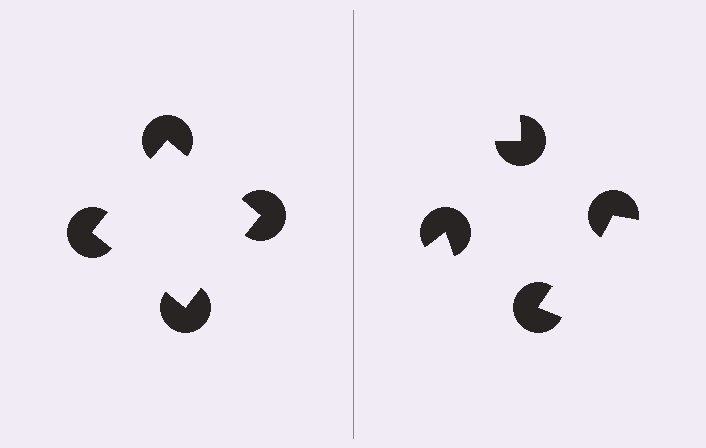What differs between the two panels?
The pac-man discs are positioned identically on both sides; only the wedge orientations differ. On the left they align to a square; on the right they are misaligned.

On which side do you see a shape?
An illusory square appears on the left side. On the right side the wedge cuts are rotated, so no coherent shape forms.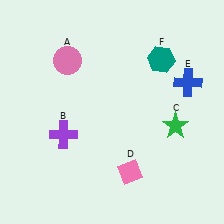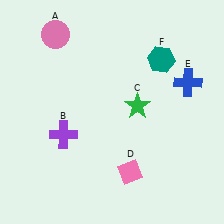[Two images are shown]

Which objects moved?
The objects that moved are: the pink circle (A), the green star (C).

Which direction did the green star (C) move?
The green star (C) moved left.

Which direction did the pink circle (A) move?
The pink circle (A) moved up.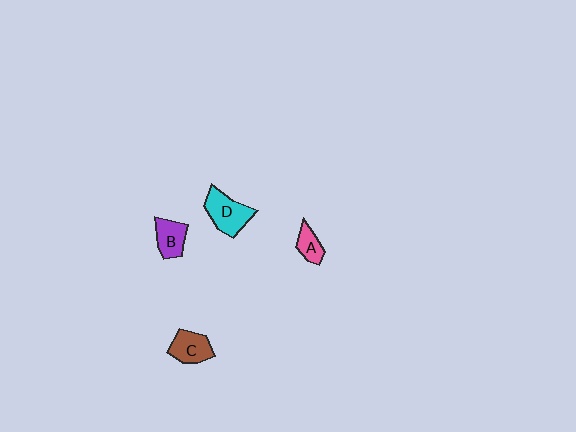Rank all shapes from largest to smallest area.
From largest to smallest: D (cyan), C (brown), B (purple), A (pink).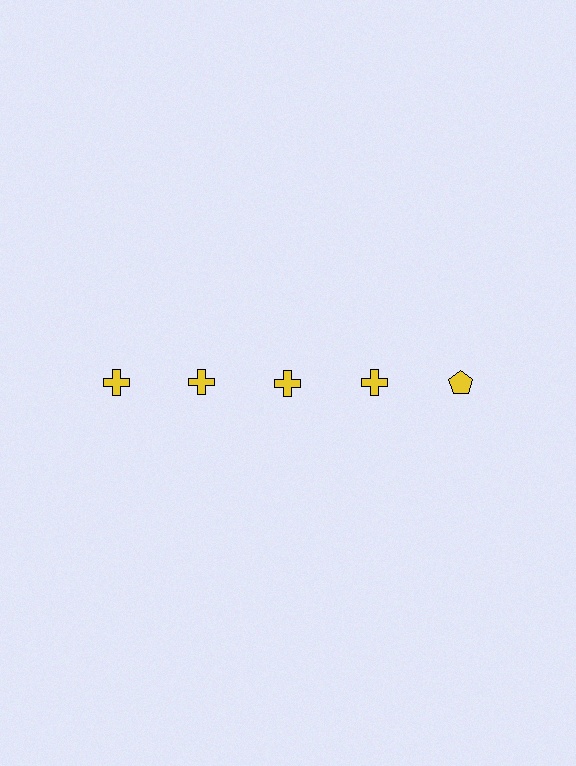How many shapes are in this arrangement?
There are 5 shapes arranged in a grid pattern.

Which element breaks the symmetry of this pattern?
The yellow pentagon in the top row, rightmost column breaks the symmetry. All other shapes are yellow crosses.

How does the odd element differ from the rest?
It has a different shape: pentagon instead of cross.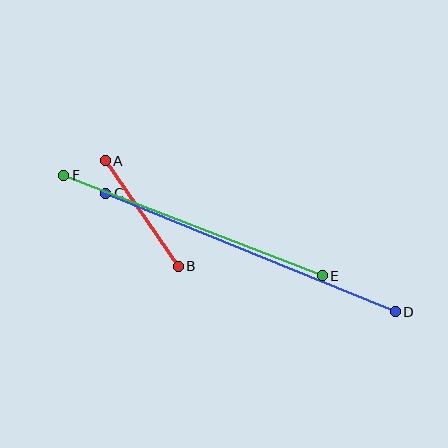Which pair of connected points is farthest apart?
Points C and D are farthest apart.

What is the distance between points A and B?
The distance is approximately 128 pixels.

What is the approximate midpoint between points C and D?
The midpoint is at approximately (251, 252) pixels.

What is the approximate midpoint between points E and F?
The midpoint is at approximately (193, 226) pixels.